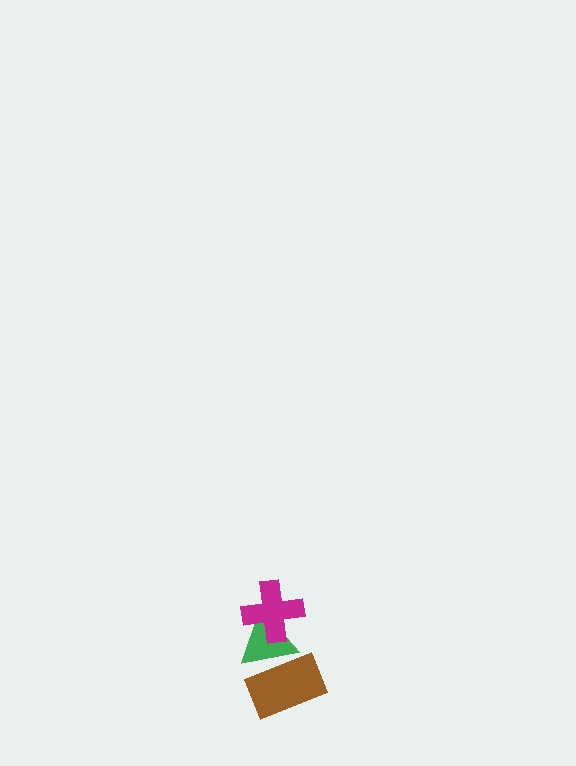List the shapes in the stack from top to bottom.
From top to bottom: the magenta cross, the green triangle, the brown rectangle.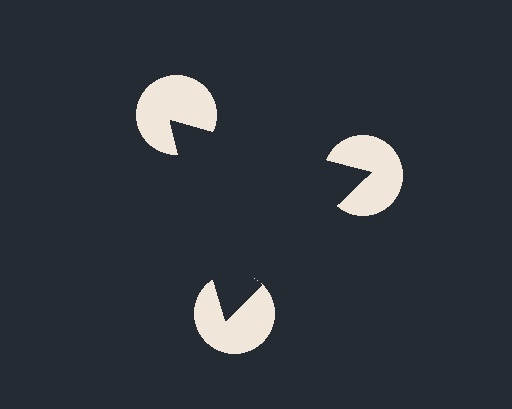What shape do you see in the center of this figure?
An illusory triangle — its edges are inferred from the aligned wedge cuts in the pac-man discs, not physically drawn.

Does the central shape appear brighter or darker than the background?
It typically appears slightly darker than the background, even though no actual brightness change is drawn.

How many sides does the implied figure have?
3 sides.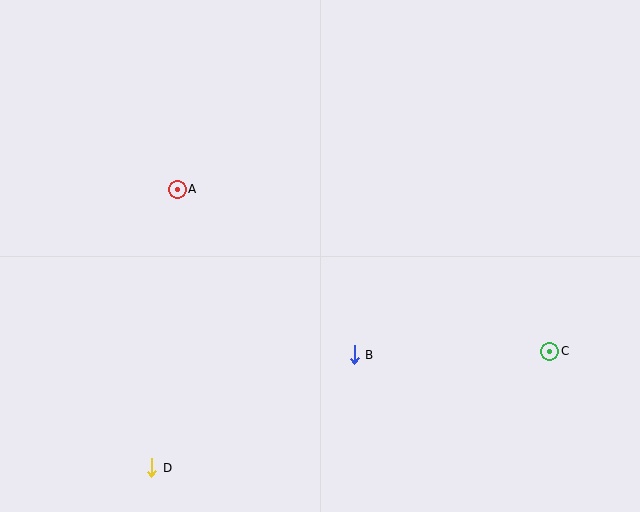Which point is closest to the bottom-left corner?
Point D is closest to the bottom-left corner.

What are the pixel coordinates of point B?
Point B is at (354, 355).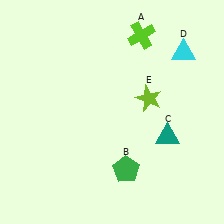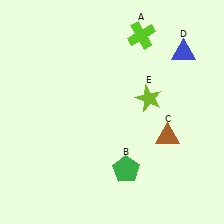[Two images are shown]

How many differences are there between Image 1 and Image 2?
There are 2 differences between the two images.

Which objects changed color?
C changed from teal to brown. D changed from cyan to blue.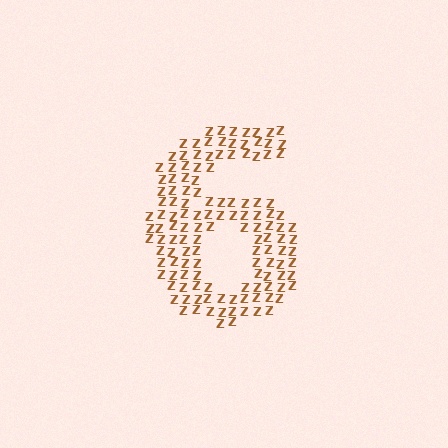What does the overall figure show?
The overall figure shows the digit 6.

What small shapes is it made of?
It is made of small letter Z's.